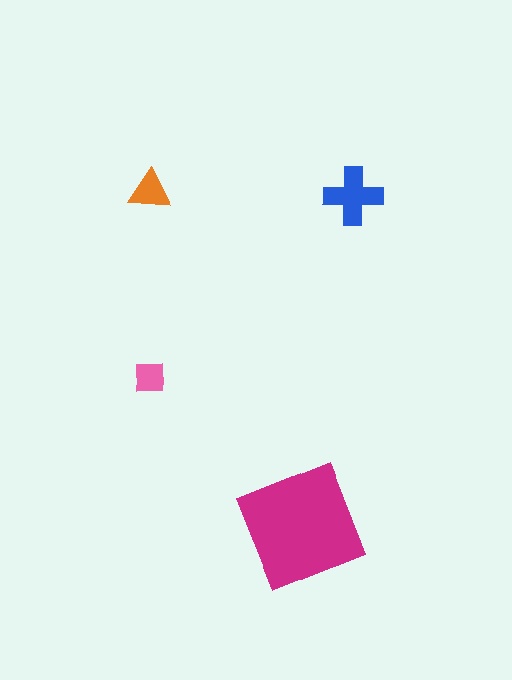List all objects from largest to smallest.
The magenta square, the blue cross, the orange triangle, the pink square.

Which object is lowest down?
The magenta square is bottommost.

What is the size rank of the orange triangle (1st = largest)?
3rd.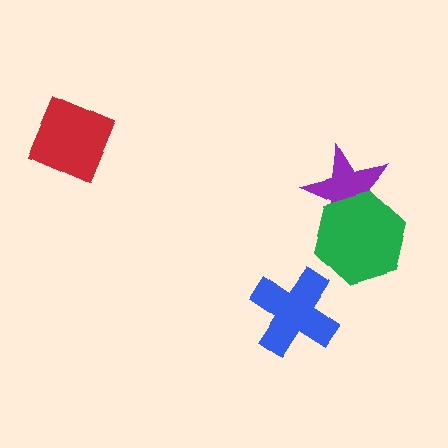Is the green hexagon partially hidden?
No, no other shape covers it.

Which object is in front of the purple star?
The green hexagon is in front of the purple star.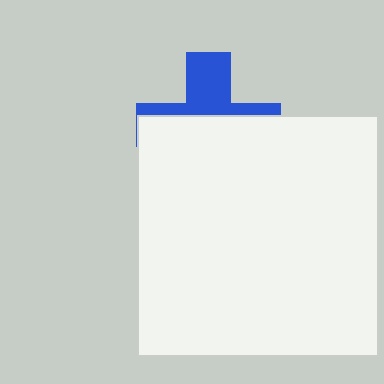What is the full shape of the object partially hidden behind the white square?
The partially hidden object is a blue cross.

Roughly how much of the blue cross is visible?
A small part of it is visible (roughly 38%).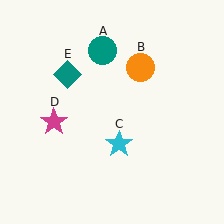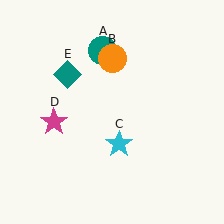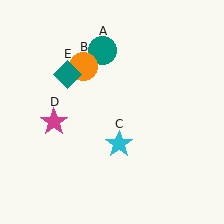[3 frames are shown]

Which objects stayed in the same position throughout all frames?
Teal circle (object A) and cyan star (object C) and magenta star (object D) and teal diamond (object E) remained stationary.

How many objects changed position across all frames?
1 object changed position: orange circle (object B).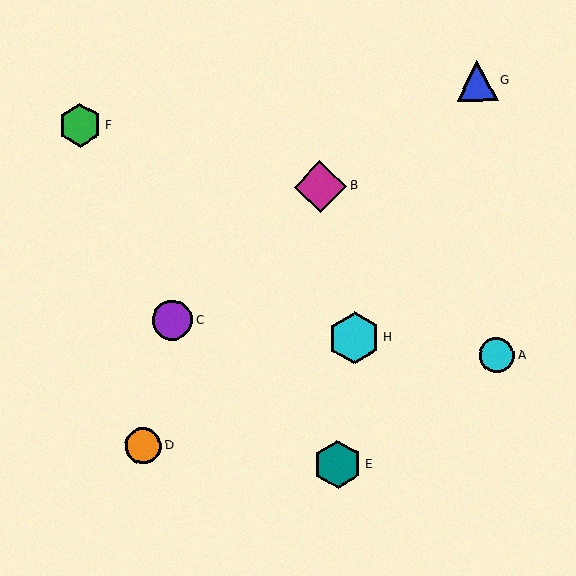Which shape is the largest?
The magenta diamond (labeled B) is the largest.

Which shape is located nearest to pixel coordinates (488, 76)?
The blue triangle (labeled G) at (477, 80) is nearest to that location.